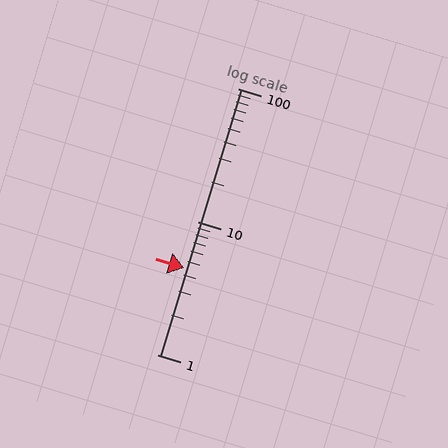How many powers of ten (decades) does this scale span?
The scale spans 2 decades, from 1 to 100.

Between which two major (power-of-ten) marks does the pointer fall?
The pointer is between 1 and 10.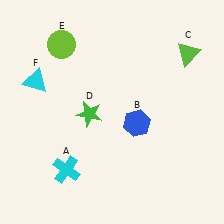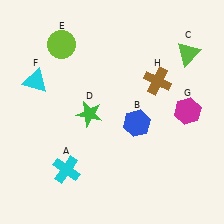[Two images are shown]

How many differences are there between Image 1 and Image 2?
There are 2 differences between the two images.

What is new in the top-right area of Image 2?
A brown cross (H) was added in the top-right area of Image 2.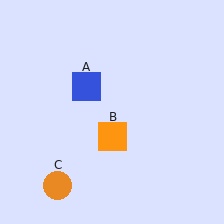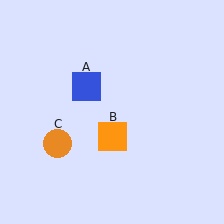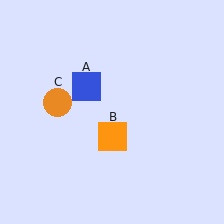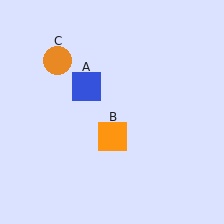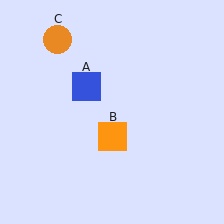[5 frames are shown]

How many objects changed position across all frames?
1 object changed position: orange circle (object C).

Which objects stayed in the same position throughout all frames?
Blue square (object A) and orange square (object B) remained stationary.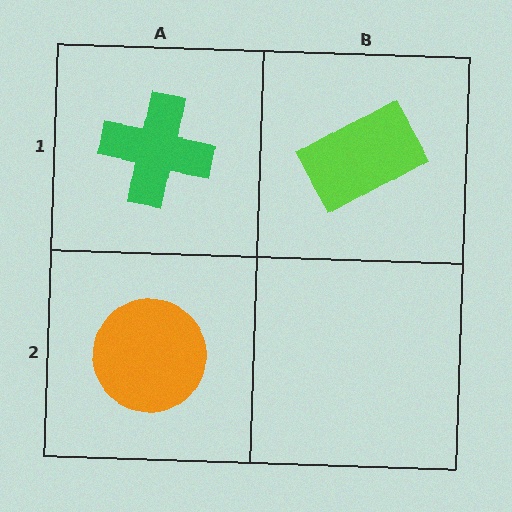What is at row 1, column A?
A green cross.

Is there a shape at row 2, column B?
No, that cell is empty.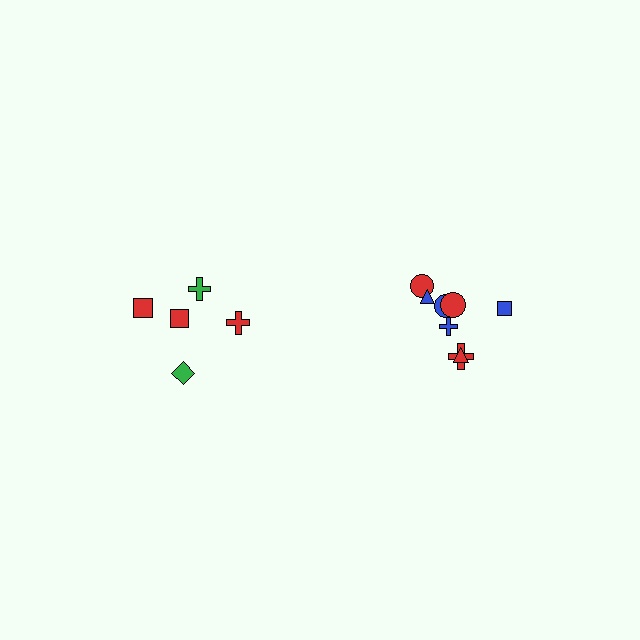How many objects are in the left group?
There are 5 objects.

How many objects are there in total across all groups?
There are 13 objects.